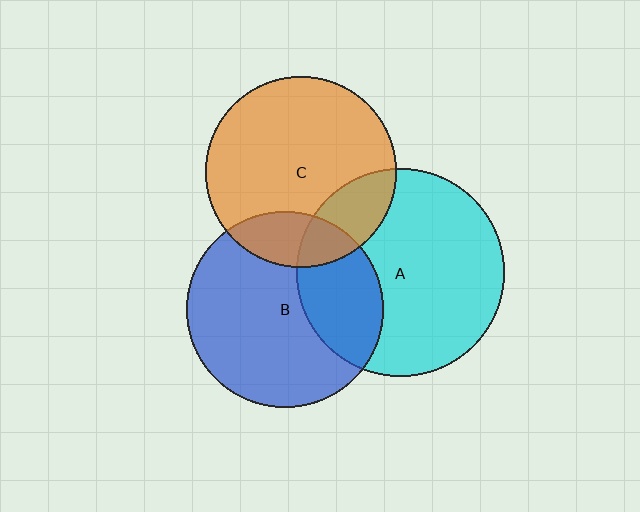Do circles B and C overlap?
Yes.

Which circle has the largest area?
Circle A (cyan).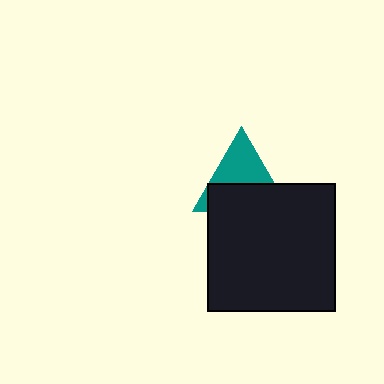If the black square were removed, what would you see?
You would see the complete teal triangle.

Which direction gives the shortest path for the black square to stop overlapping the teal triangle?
Moving down gives the shortest separation.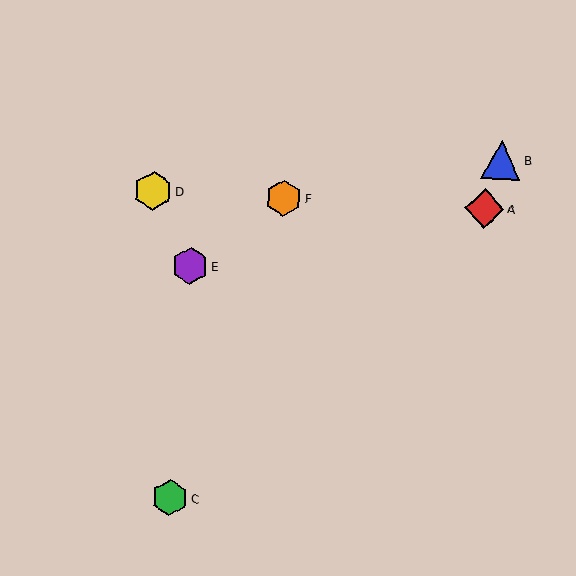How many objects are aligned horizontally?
3 objects (A, D, F) are aligned horizontally.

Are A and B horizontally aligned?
No, A is at y≈208 and B is at y≈160.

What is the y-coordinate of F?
Object F is at y≈198.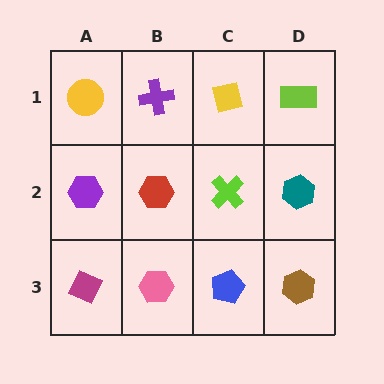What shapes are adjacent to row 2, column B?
A purple cross (row 1, column B), a pink hexagon (row 3, column B), a purple hexagon (row 2, column A), a lime cross (row 2, column C).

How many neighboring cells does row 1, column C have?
3.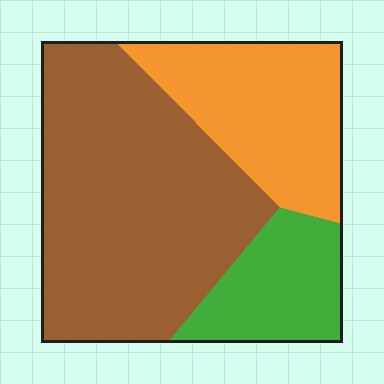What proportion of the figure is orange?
Orange covers around 25% of the figure.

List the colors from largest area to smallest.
From largest to smallest: brown, orange, green.